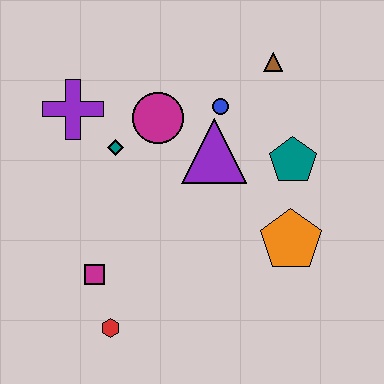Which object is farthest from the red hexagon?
The brown triangle is farthest from the red hexagon.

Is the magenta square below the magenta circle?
Yes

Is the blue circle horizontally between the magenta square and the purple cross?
No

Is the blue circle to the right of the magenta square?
Yes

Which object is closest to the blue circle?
The purple triangle is closest to the blue circle.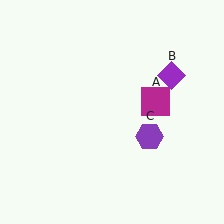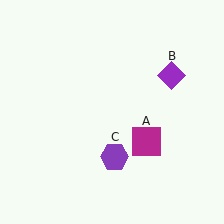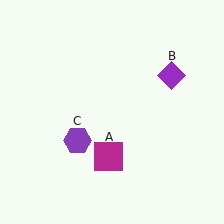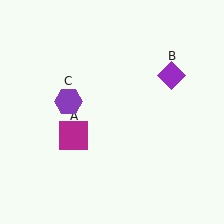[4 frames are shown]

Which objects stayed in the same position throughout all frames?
Purple diamond (object B) remained stationary.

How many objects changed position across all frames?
2 objects changed position: magenta square (object A), purple hexagon (object C).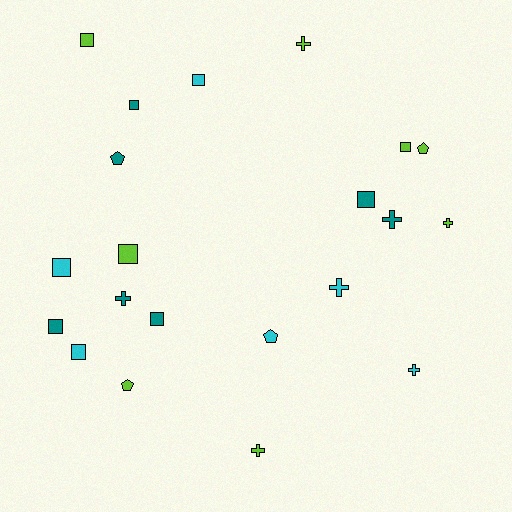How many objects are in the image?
There are 21 objects.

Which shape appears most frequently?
Square, with 10 objects.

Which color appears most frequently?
Lime, with 8 objects.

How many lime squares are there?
There are 3 lime squares.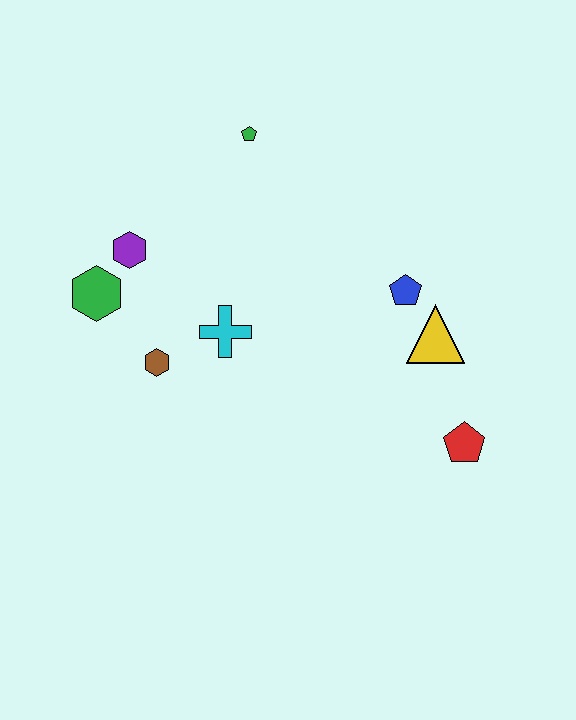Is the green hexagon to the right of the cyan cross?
No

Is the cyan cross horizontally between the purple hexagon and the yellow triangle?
Yes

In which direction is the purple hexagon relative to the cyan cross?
The purple hexagon is to the left of the cyan cross.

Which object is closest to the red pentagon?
The yellow triangle is closest to the red pentagon.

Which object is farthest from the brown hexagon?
The red pentagon is farthest from the brown hexagon.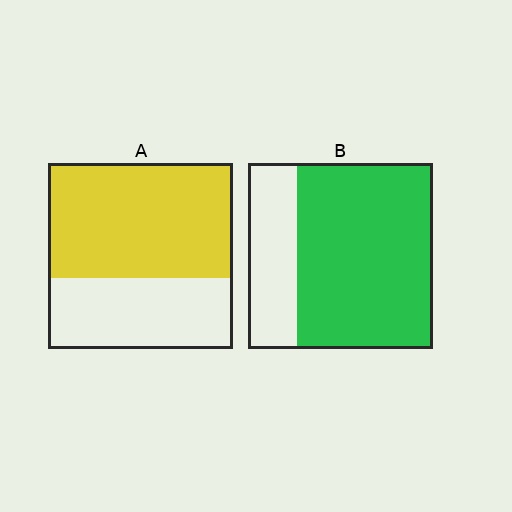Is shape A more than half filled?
Yes.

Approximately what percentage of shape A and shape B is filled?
A is approximately 60% and B is approximately 75%.